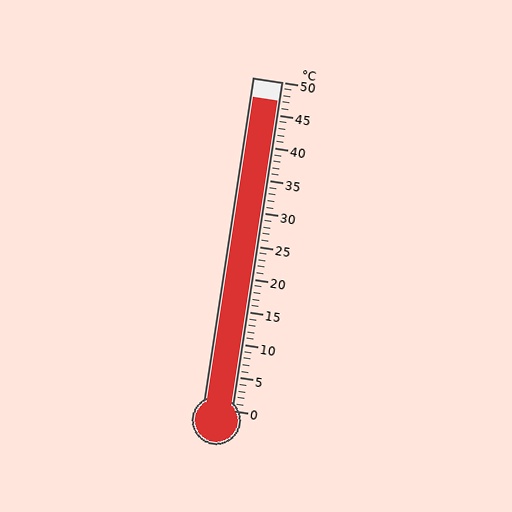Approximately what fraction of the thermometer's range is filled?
The thermometer is filled to approximately 95% of its range.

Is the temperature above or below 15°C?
The temperature is above 15°C.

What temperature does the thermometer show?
The thermometer shows approximately 47°C.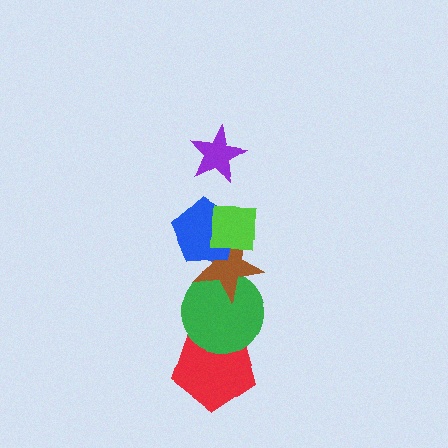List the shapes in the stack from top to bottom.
From top to bottom: the purple star, the lime square, the blue pentagon, the brown star, the green circle, the red pentagon.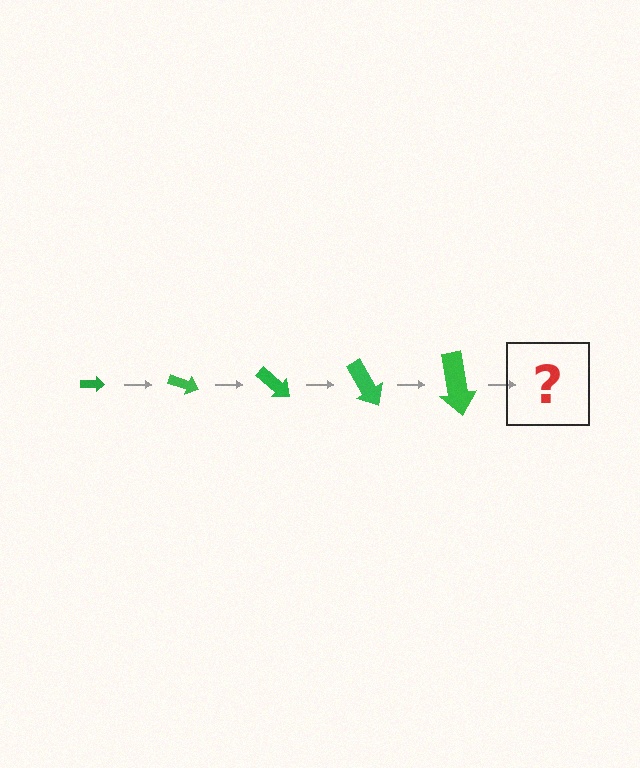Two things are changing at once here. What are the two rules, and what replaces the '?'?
The two rules are that the arrow grows larger each step and it rotates 20 degrees each step. The '?' should be an arrow, larger than the previous one and rotated 100 degrees from the start.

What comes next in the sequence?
The next element should be an arrow, larger than the previous one and rotated 100 degrees from the start.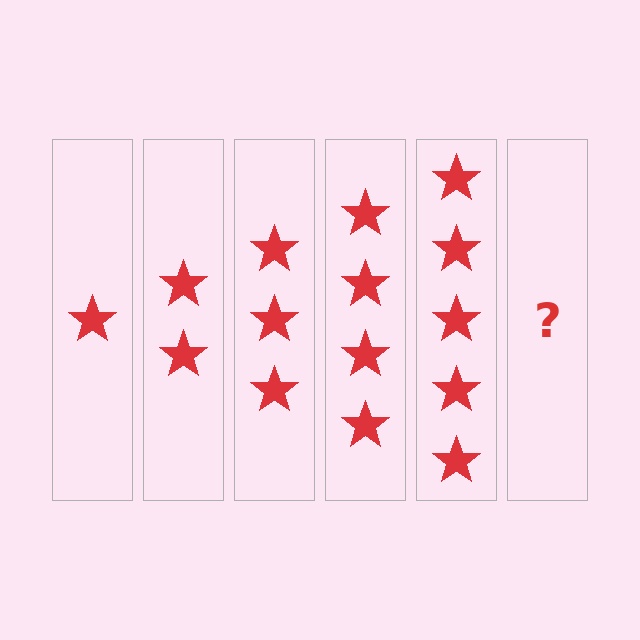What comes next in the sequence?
The next element should be 6 stars.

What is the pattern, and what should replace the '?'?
The pattern is that each step adds one more star. The '?' should be 6 stars.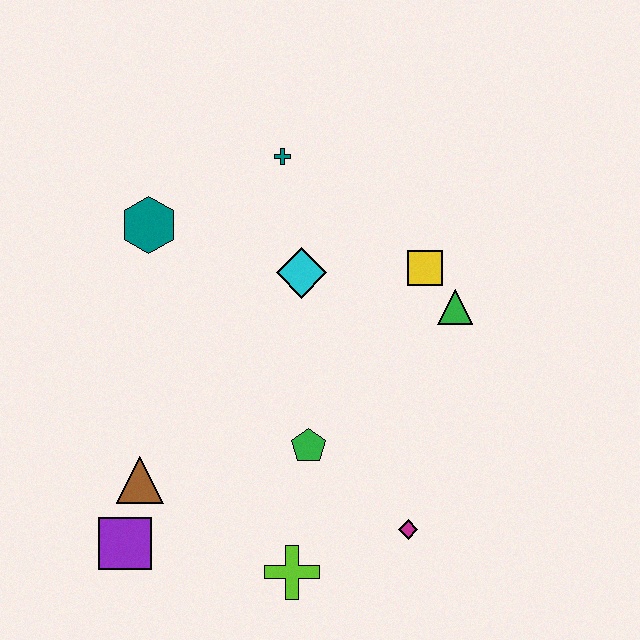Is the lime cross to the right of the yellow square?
No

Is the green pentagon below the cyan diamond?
Yes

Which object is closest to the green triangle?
The yellow square is closest to the green triangle.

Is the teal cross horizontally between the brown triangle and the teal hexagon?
No